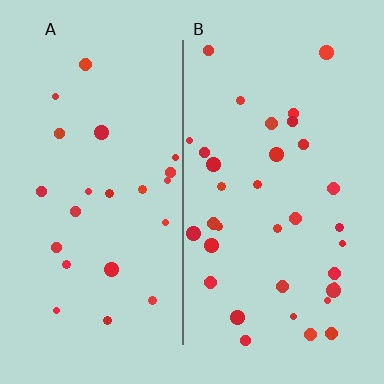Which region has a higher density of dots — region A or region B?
B (the right).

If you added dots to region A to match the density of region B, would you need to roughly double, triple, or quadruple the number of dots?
Approximately double.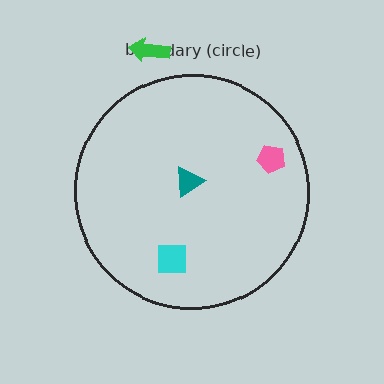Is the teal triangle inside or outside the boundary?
Inside.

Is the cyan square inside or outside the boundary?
Inside.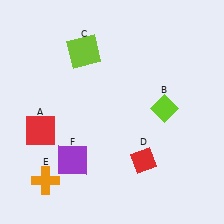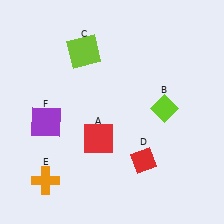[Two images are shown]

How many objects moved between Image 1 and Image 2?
2 objects moved between the two images.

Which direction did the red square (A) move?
The red square (A) moved right.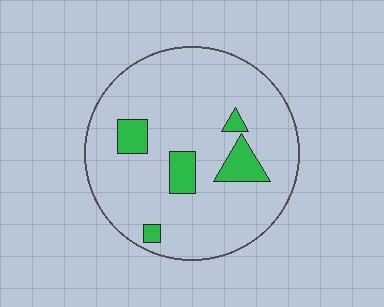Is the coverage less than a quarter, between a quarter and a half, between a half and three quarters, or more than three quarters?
Less than a quarter.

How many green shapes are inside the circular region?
5.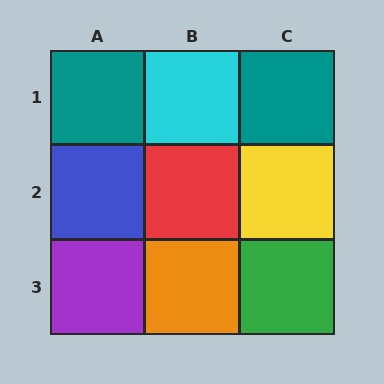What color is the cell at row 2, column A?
Blue.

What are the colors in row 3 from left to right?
Purple, orange, green.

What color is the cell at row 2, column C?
Yellow.